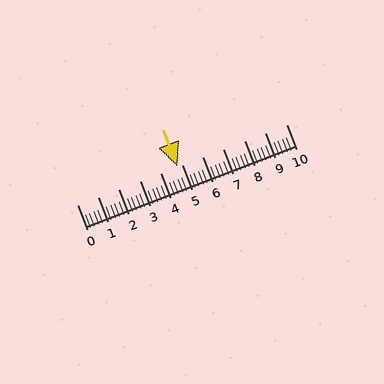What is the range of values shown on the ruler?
The ruler shows values from 0 to 10.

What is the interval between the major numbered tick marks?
The major tick marks are spaced 1 units apart.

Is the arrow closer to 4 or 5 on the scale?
The arrow is closer to 5.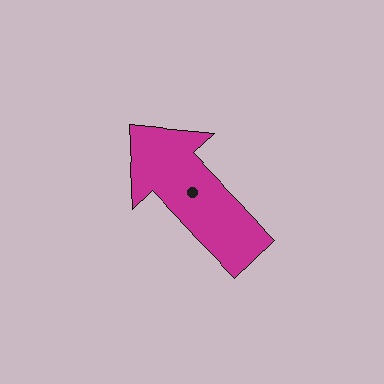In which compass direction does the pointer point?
Northwest.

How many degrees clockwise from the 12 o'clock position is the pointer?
Approximately 316 degrees.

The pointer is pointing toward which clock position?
Roughly 11 o'clock.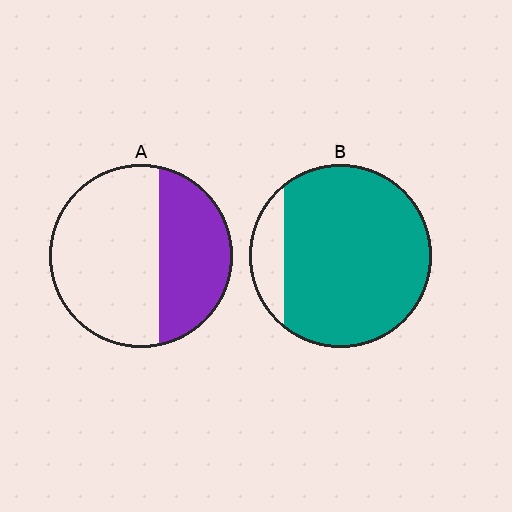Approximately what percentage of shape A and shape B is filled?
A is approximately 40% and B is approximately 85%.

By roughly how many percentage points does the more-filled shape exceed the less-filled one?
By roughly 50 percentage points (B over A).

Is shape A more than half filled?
No.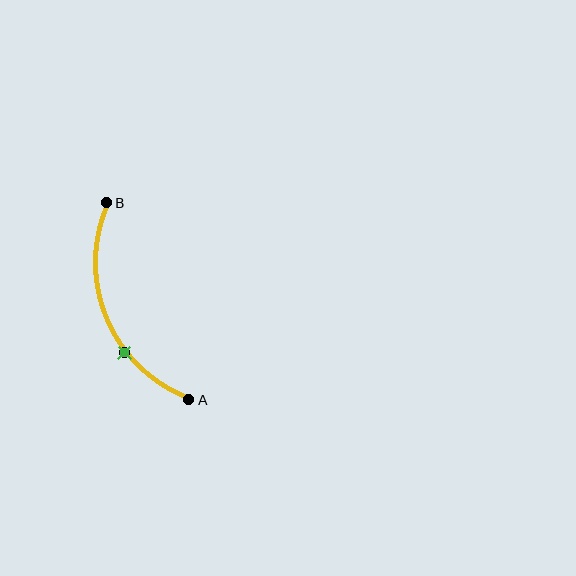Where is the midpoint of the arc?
The arc midpoint is the point on the curve farthest from the straight line joining A and B. It sits to the left of that line.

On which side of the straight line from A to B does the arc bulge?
The arc bulges to the left of the straight line connecting A and B.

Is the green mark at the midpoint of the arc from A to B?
No. The green mark lies on the arc but is closer to endpoint A. The arc midpoint would be at the point on the curve equidistant along the arc from both A and B.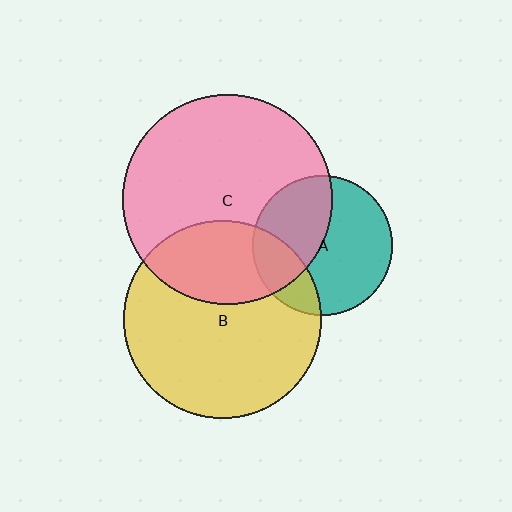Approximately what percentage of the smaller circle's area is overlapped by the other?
Approximately 30%.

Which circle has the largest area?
Circle C (pink).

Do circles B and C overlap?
Yes.